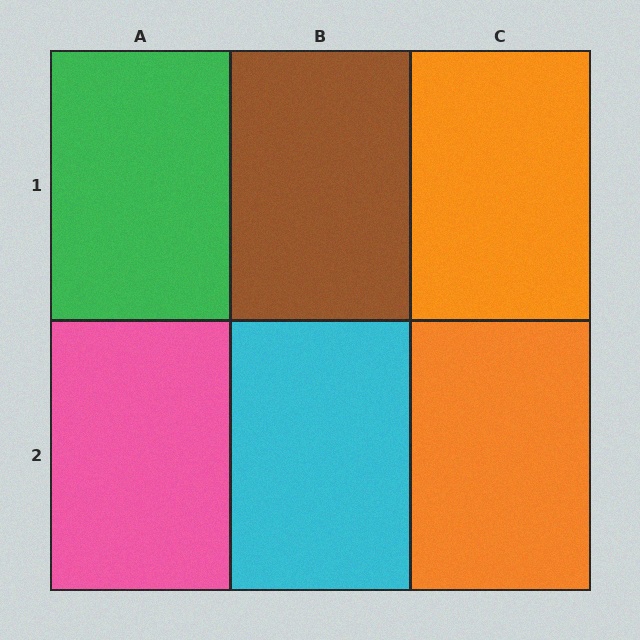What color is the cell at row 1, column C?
Orange.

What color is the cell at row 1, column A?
Green.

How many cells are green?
1 cell is green.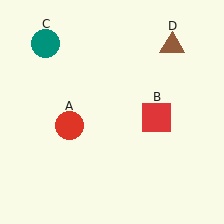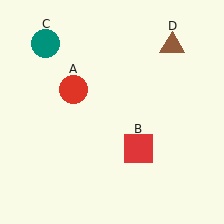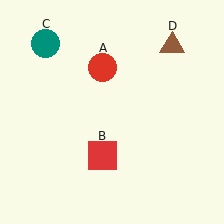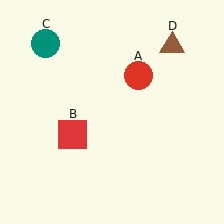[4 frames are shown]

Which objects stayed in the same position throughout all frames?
Teal circle (object C) and brown triangle (object D) remained stationary.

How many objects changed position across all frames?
2 objects changed position: red circle (object A), red square (object B).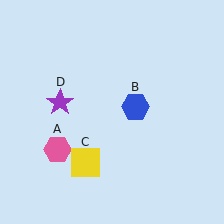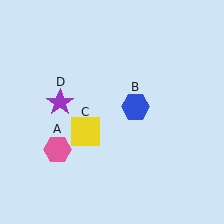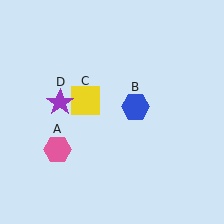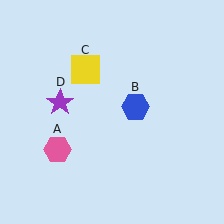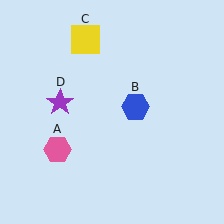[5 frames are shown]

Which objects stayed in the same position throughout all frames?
Pink hexagon (object A) and blue hexagon (object B) and purple star (object D) remained stationary.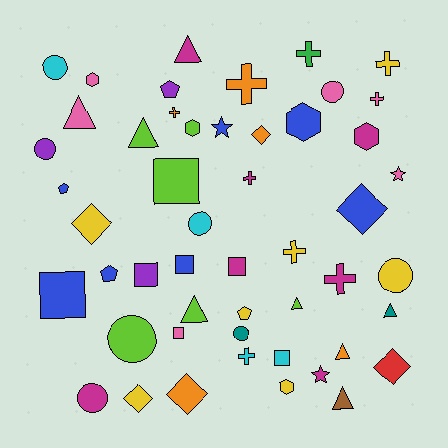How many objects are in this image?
There are 50 objects.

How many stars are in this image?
There are 3 stars.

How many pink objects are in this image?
There are 6 pink objects.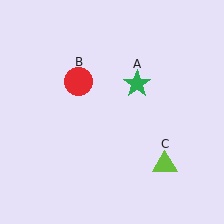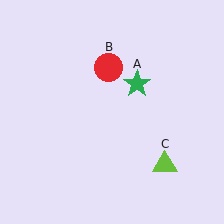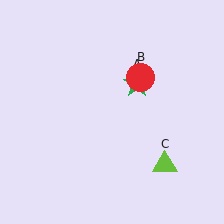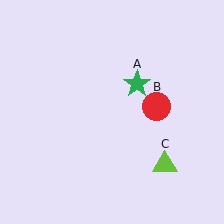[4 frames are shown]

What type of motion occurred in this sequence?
The red circle (object B) rotated clockwise around the center of the scene.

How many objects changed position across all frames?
1 object changed position: red circle (object B).